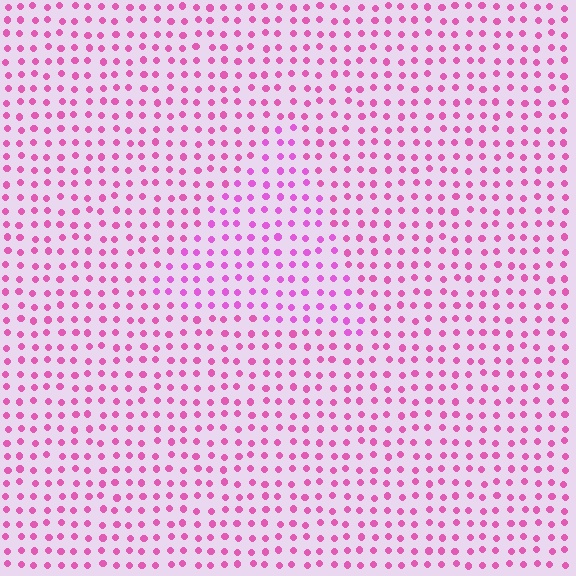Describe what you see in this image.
The image is filled with small pink elements in a uniform arrangement. A triangle-shaped region is visible where the elements are tinted to a slightly different hue, forming a subtle color boundary.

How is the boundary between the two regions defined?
The boundary is defined purely by a slight shift in hue (about 18 degrees). Spacing, size, and orientation are identical on both sides.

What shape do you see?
I see a triangle.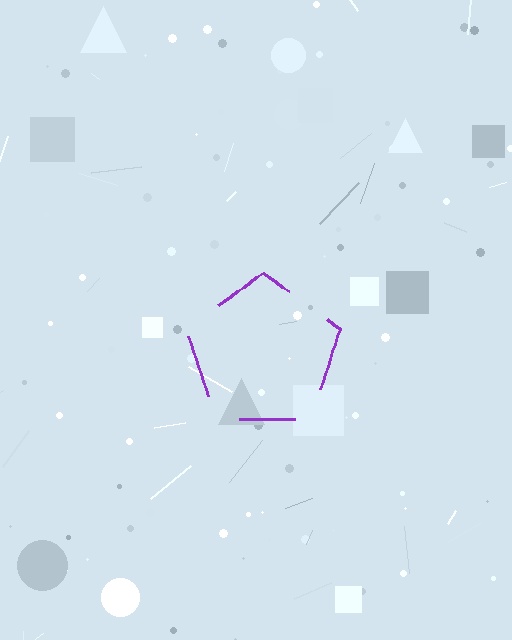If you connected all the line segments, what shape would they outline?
They would outline a pentagon.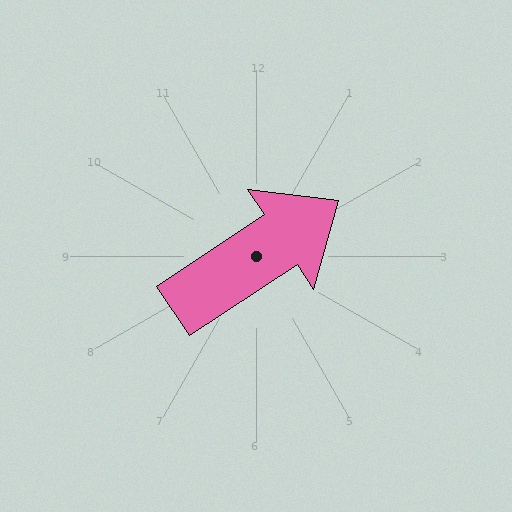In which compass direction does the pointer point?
Northeast.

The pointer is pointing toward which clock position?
Roughly 2 o'clock.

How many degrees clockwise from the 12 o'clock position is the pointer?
Approximately 56 degrees.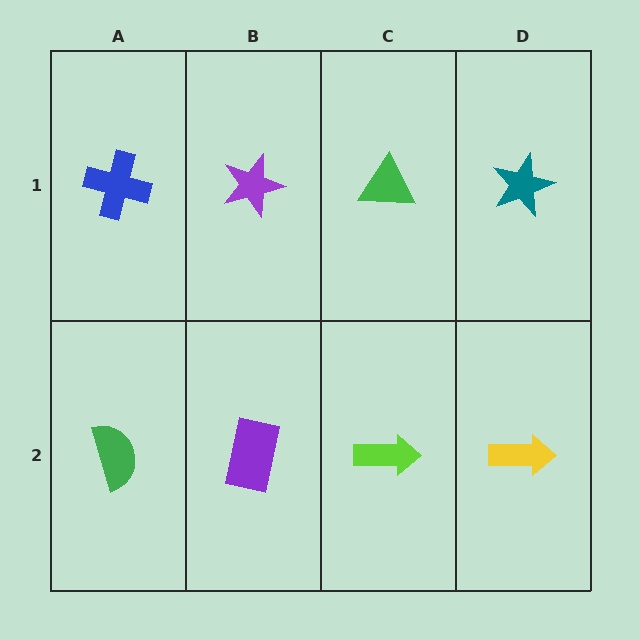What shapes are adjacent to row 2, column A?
A blue cross (row 1, column A), a purple rectangle (row 2, column B).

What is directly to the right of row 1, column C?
A teal star.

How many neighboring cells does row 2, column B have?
3.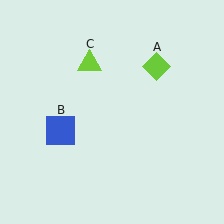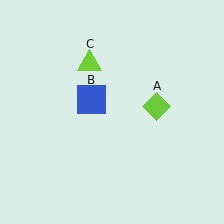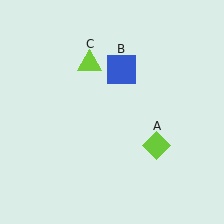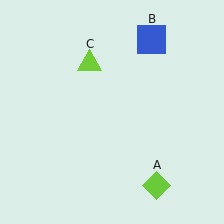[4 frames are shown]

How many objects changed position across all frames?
2 objects changed position: lime diamond (object A), blue square (object B).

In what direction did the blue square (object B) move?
The blue square (object B) moved up and to the right.